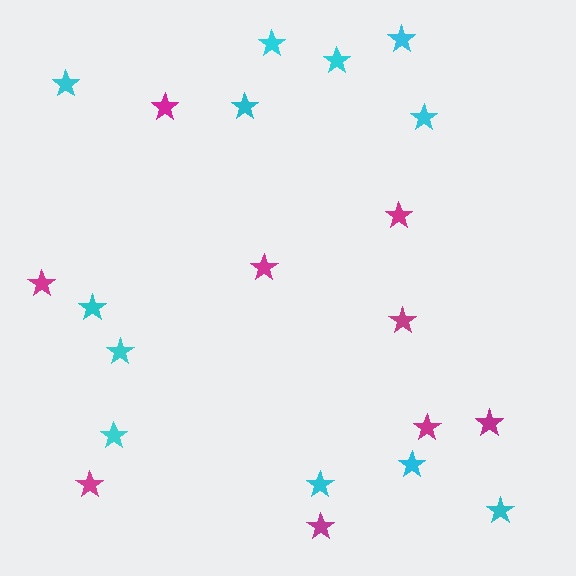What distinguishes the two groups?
There are 2 groups: one group of cyan stars (12) and one group of magenta stars (9).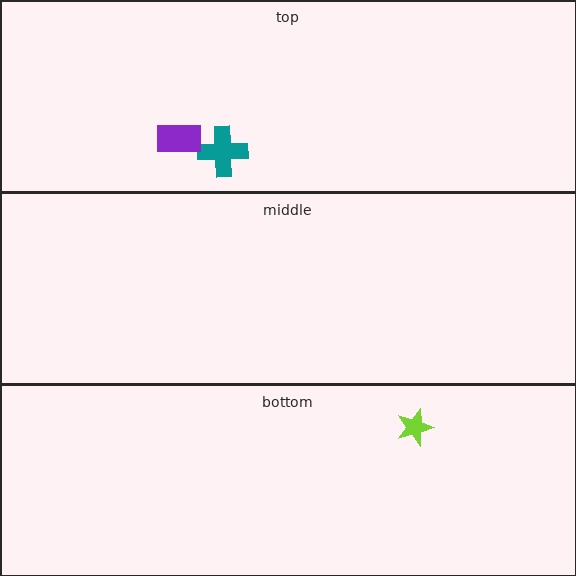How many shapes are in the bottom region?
1.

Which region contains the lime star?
The bottom region.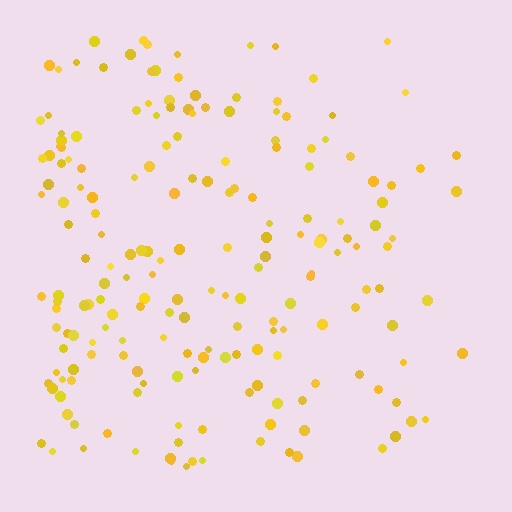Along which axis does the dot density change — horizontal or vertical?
Horizontal.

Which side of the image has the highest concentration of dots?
The left.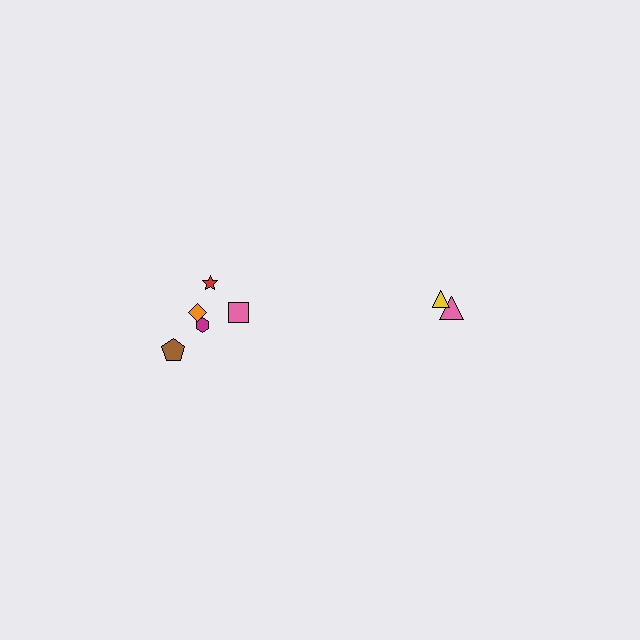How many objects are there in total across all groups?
There are 8 objects.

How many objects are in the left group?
There are 5 objects.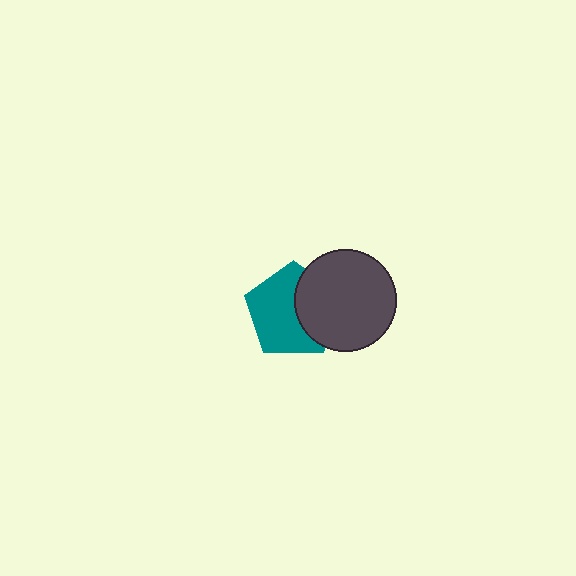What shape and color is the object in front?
The object in front is a dark gray circle.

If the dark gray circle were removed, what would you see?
You would see the complete teal pentagon.